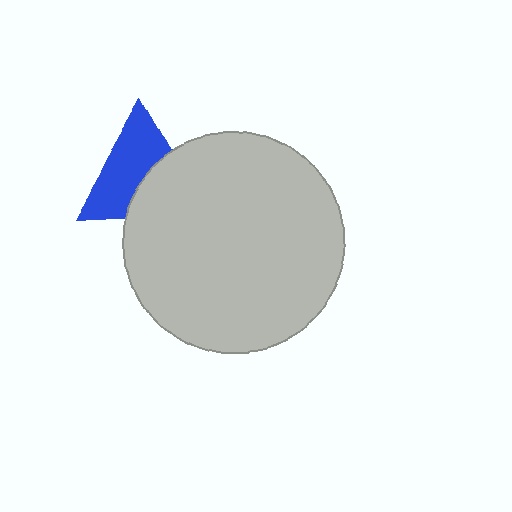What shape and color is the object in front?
The object in front is a light gray circle.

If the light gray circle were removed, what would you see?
You would see the complete blue triangle.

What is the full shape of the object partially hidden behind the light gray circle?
The partially hidden object is a blue triangle.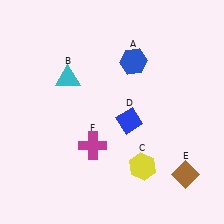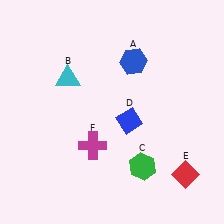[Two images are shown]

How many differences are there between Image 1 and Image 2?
There are 2 differences between the two images.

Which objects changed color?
C changed from yellow to green. E changed from brown to red.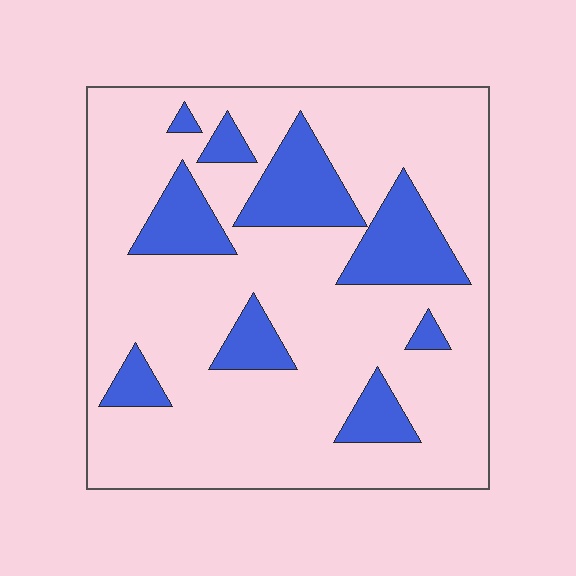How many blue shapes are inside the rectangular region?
9.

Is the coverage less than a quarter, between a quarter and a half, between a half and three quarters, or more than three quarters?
Less than a quarter.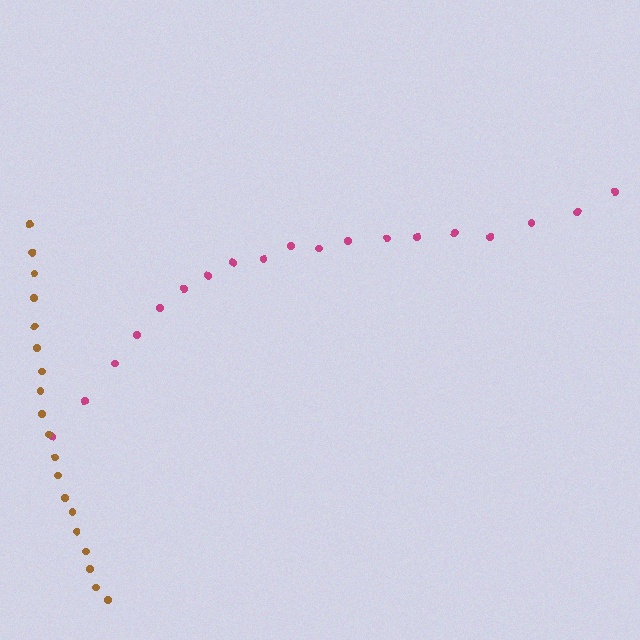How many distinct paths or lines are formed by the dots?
There are 2 distinct paths.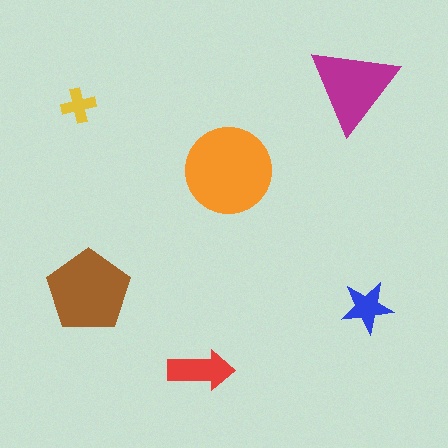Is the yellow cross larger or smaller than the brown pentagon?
Smaller.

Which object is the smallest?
The yellow cross.